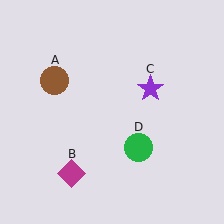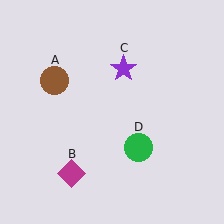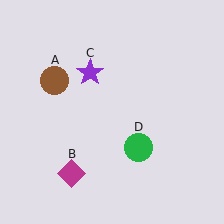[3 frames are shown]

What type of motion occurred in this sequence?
The purple star (object C) rotated counterclockwise around the center of the scene.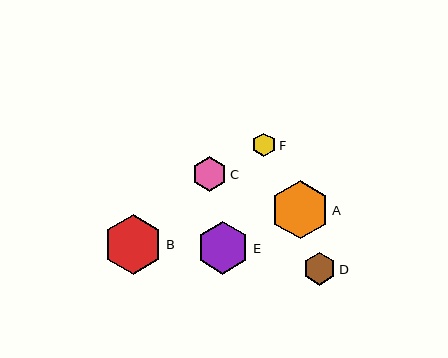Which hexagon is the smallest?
Hexagon F is the smallest with a size of approximately 24 pixels.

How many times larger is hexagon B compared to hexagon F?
Hexagon B is approximately 2.5 times the size of hexagon F.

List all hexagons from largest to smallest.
From largest to smallest: B, A, E, C, D, F.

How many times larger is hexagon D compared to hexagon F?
Hexagon D is approximately 1.4 times the size of hexagon F.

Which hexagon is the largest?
Hexagon B is the largest with a size of approximately 59 pixels.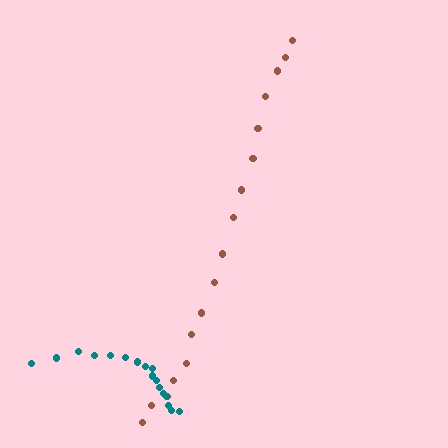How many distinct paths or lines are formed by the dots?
There are 2 distinct paths.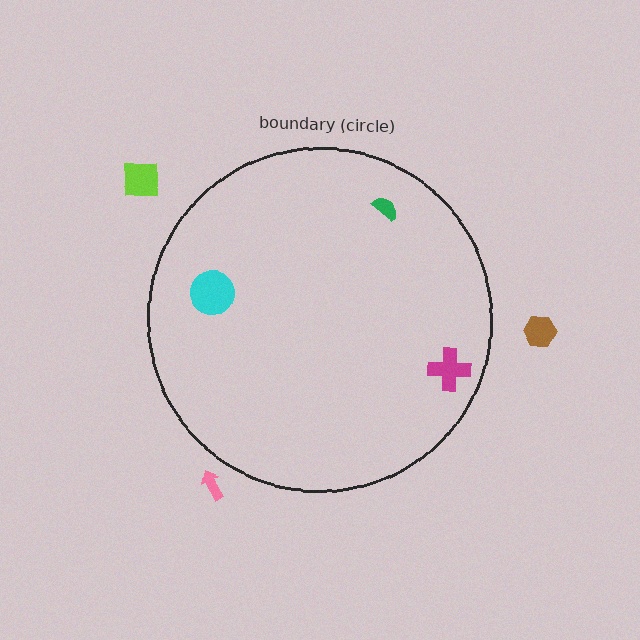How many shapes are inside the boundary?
3 inside, 3 outside.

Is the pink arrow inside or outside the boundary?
Outside.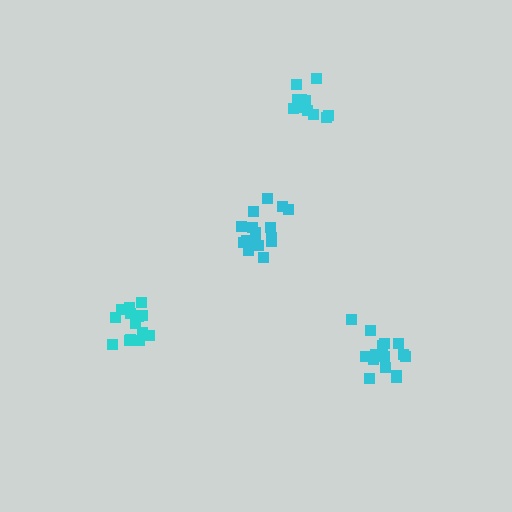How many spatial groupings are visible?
There are 4 spatial groupings.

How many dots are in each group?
Group 1: 12 dots, Group 2: 17 dots, Group 3: 15 dots, Group 4: 15 dots (59 total).